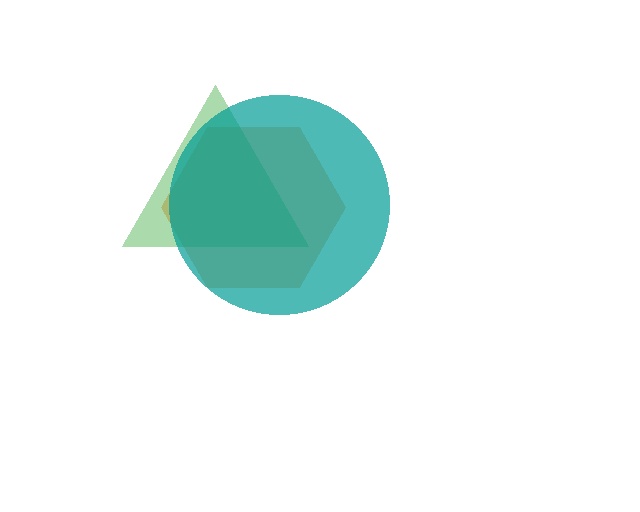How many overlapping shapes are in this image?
There are 3 overlapping shapes in the image.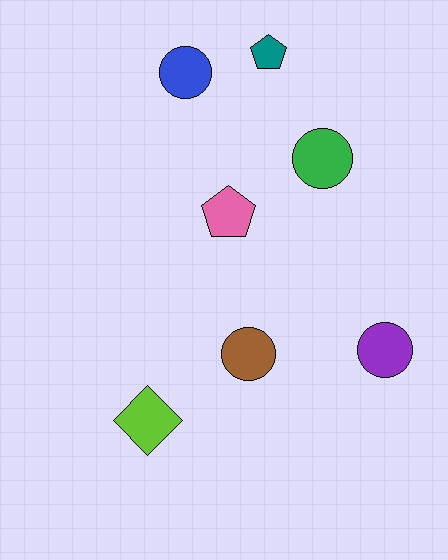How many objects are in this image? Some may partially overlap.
There are 7 objects.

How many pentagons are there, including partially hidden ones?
There are 2 pentagons.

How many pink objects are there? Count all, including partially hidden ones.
There is 1 pink object.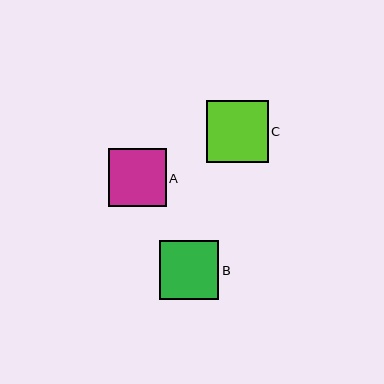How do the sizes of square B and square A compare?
Square B and square A are approximately the same size.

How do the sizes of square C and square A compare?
Square C and square A are approximately the same size.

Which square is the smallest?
Square A is the smallest with a size of approximately 58 pixels.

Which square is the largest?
Square C is the largest with a size of approximately 62 pixels.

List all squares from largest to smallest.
From largest to smallest: C, B, A.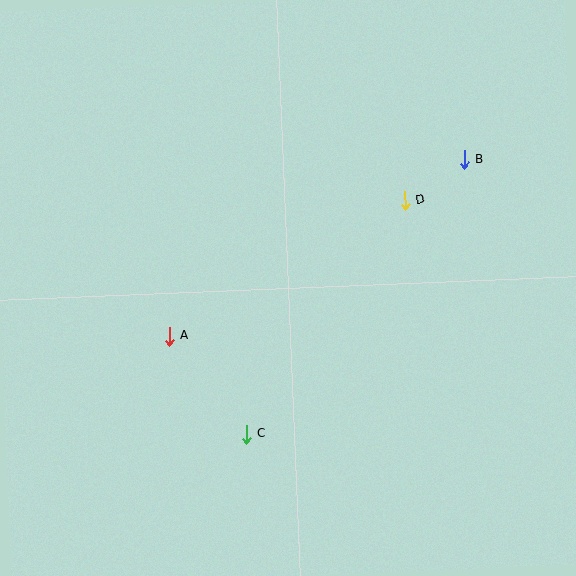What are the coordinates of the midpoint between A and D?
The midpoint between A and D is at (287, 268).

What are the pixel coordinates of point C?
Point C is at (246, 434).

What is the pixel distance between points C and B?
The distance between C and B is 351 pixels.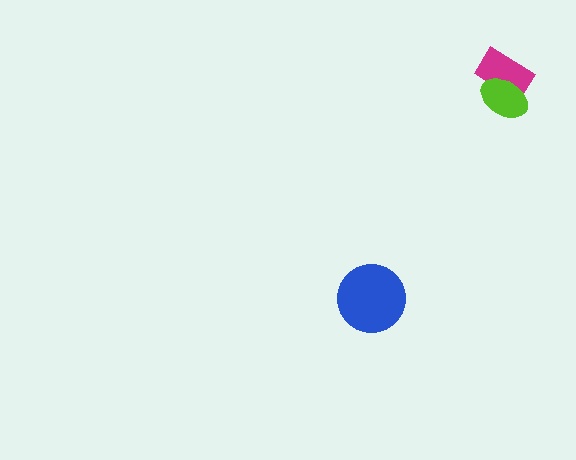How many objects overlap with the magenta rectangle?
1 object overlaps with the magenta rectangle.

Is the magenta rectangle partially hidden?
Yes, it is partially covered by another shape.